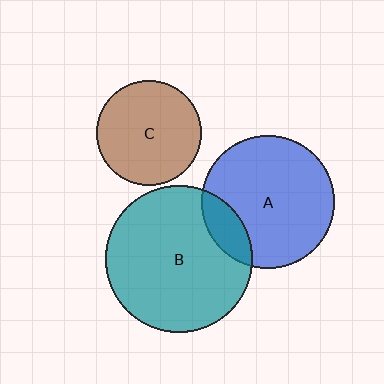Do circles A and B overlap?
Yes.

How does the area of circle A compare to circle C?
Approximately 1.6 times.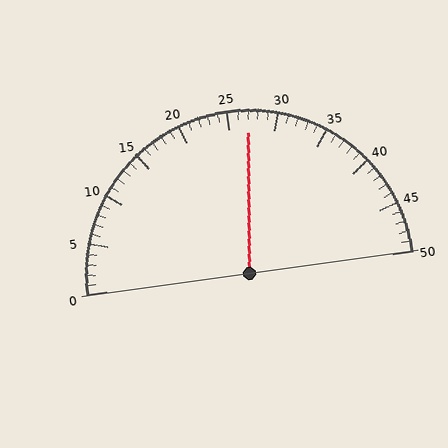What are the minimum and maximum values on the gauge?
The gauge ranges from 0 to 50.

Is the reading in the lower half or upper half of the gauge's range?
The reading is in the upper half of the range (0 to 50).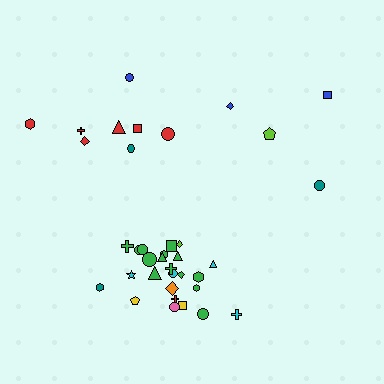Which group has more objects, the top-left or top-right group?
The top-left group.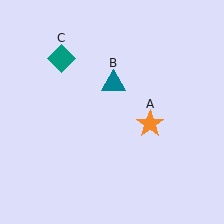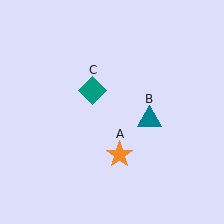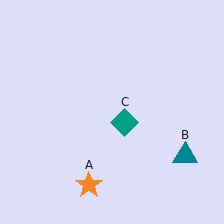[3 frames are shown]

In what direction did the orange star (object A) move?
The orange star (object A) moved down and to the left.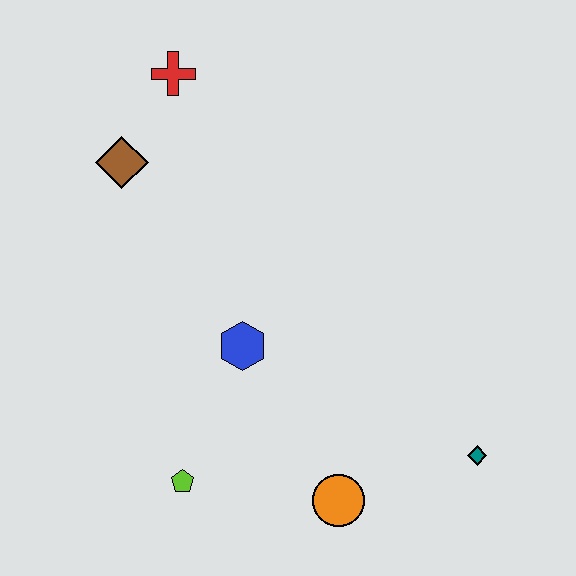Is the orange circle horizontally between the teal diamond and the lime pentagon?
Yes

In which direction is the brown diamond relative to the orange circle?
The brown diamond is above the orange circle.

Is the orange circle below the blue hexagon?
Yes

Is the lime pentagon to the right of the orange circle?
No